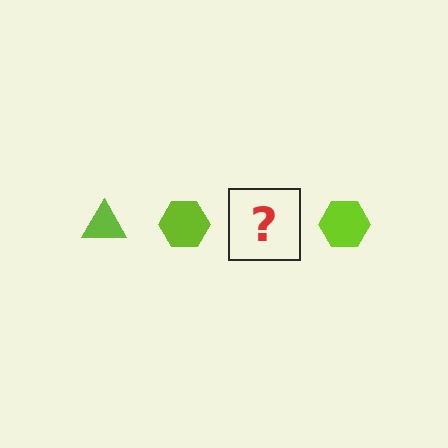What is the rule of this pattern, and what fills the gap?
The rule is that the pattern cycles through triangle, hexagon shapes in lime. The gap should be filled with a lime triangle.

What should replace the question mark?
The question mark should be replaced with a lime triangle.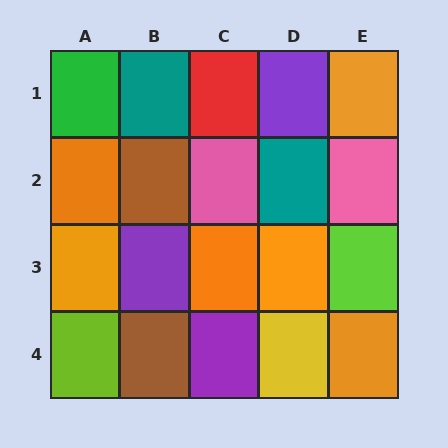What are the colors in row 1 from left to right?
Green, teal, red, purple, orange.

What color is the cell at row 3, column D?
Orange.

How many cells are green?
1 cell is green.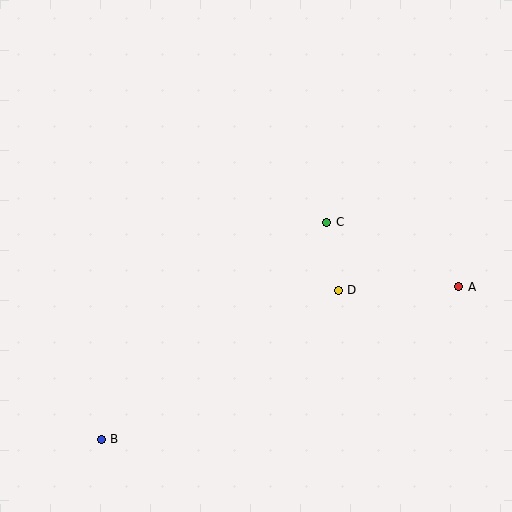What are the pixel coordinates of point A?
Point A is at (459, 287).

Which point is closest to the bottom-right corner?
Point A is closest to the bottom-right corner.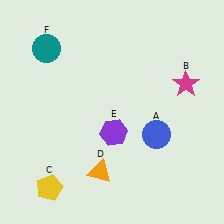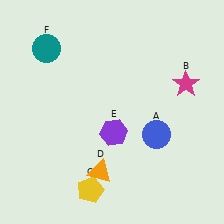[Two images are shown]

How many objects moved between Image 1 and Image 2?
1 object moved between the two images.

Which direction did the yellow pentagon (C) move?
The yellow pentagon (C) moved right.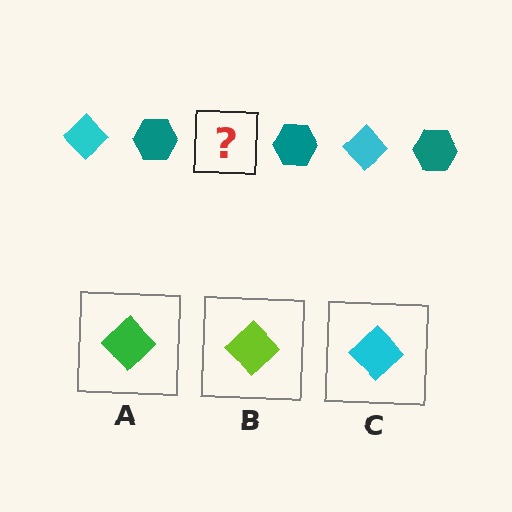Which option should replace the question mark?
Option C.